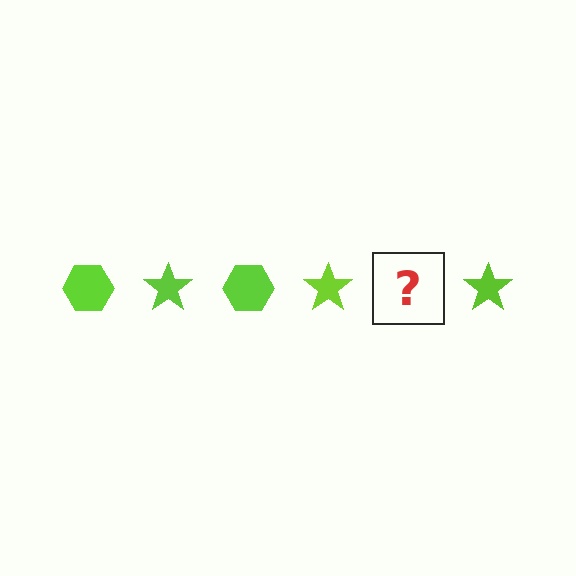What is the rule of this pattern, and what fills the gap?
The rule is that the pattern cycles through hexagon, star shapes in lime. The gap should be filled with a lime hexagon.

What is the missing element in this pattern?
The missing element is a lime hexagon.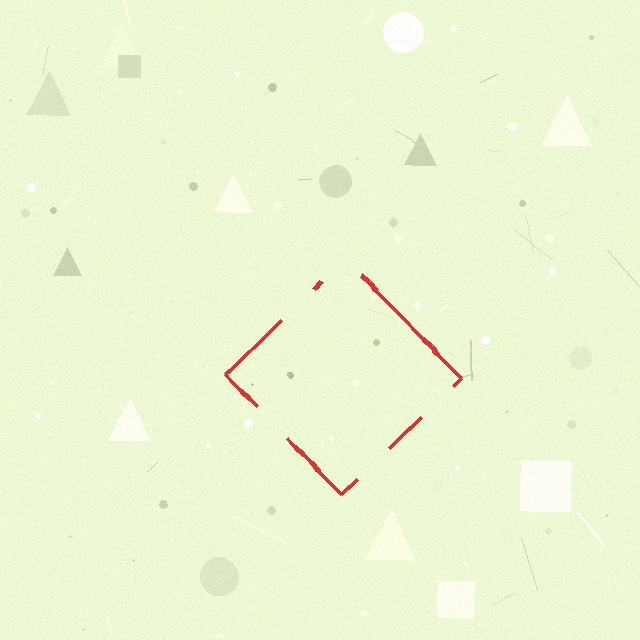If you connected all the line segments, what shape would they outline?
They would outline a diamond.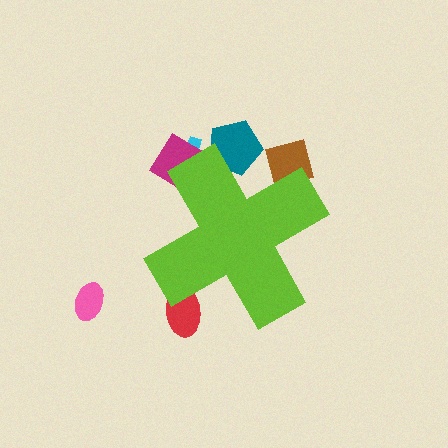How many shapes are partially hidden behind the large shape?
5 shapes are partially hidden.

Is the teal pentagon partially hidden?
Yes, the teal pentagon is partially hidden behind the lime cross.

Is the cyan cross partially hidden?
Yes, the cyan cross is partially hidden behind the lime cross.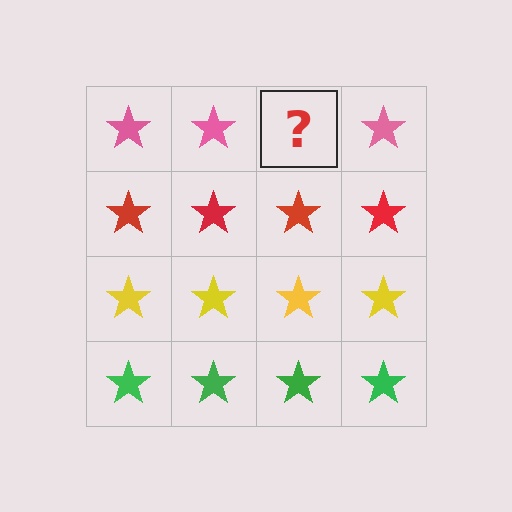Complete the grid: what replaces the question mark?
The question mark should be replaced with a pink star.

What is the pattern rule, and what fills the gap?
The rule is that each row has a consistent color. The gap should be filled with a pink star.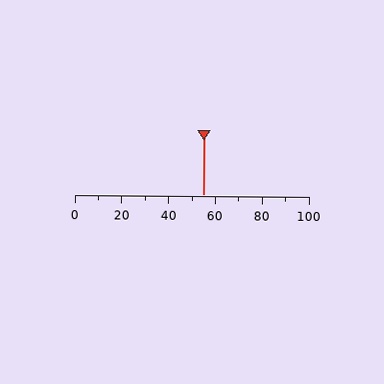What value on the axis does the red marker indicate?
The marker indicates approximately 55.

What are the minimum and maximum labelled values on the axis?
The axis runs from 0 to 100.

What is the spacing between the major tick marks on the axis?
The major ticks are spaced 20 apart.